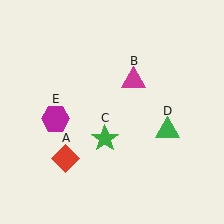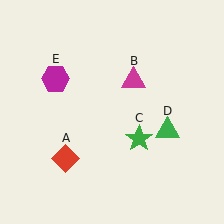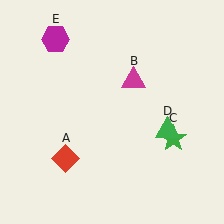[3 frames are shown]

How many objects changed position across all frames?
2 objects changed position: green star (object C), magenta hexagon (object E).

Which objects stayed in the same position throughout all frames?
Red diamond (object A) and magenta triangle (object B) and green triangle (object D) remained stationary.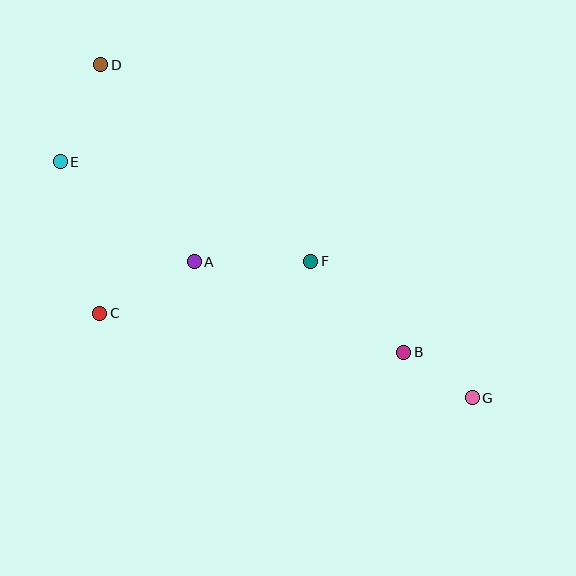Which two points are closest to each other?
Points B and G are closest to each other.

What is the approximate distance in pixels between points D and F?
The distance between D and F is approximately 288 pixels.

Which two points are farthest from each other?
Points D and G are farthest from each other.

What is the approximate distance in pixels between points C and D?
The distance between C and D is approximately 249 pixels.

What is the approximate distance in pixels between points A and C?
The distance between A and C is approximately 108 pixels.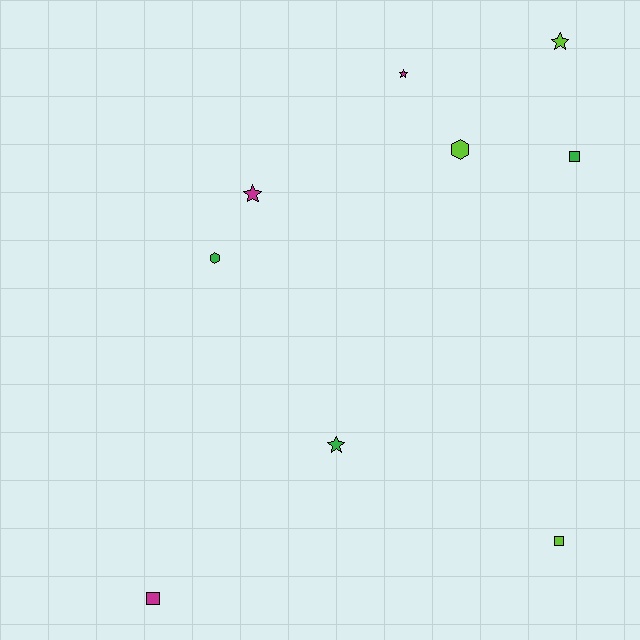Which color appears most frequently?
Green, with 3 objects.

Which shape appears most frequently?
Star, with 4 objects.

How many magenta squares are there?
There is 1 magenta square.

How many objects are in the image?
There are 9 objects.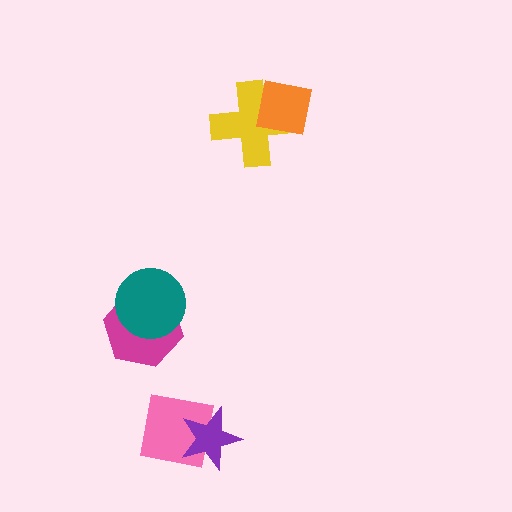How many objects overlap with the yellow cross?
1 object overlaps with the yellow cross.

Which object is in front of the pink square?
The purple star is in front of the pink square.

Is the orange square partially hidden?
No, no other shape covers it.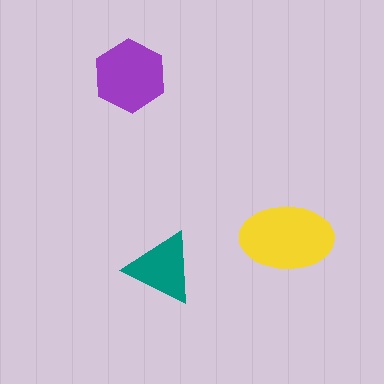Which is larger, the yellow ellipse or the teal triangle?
The yellow ellipse.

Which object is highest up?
The purple hexagon is topmost.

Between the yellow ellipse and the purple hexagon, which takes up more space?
The yellow ellipse.